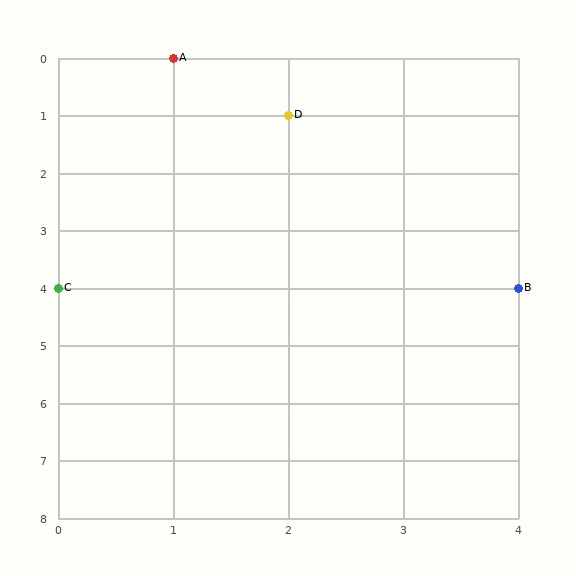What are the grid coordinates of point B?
Point B is at grid coordinates (4, 4).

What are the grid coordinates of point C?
Point C is at grid coordinates (0, 4).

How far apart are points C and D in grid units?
Points C and D are 2 columns and 3 rows apart (about 3.6 grid units diagonally).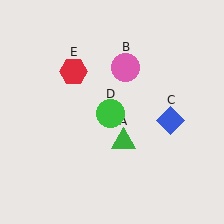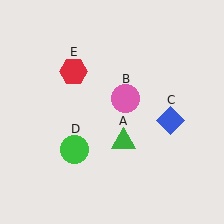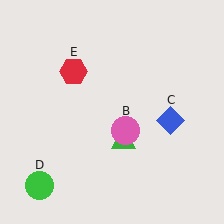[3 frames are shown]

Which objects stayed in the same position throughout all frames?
Green triangle (object A) and blue diamond (object C) and red hexagon (object E) remained stationary.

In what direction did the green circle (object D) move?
The green circle (object D) moved down and to the left.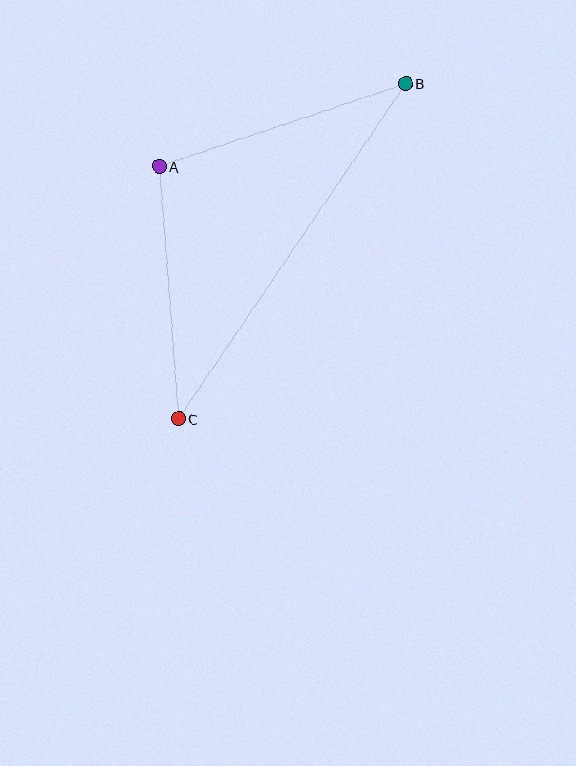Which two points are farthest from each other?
Points B and C are farthest from each other.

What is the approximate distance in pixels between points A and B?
The distance between A and B is approximately 260 pixels.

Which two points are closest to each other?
Points A and C are closest to each other.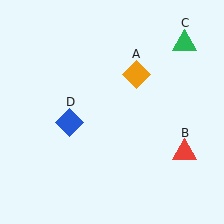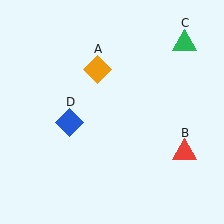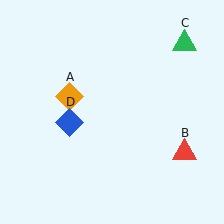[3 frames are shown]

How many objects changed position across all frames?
1 object changed position: orange diamond (object A).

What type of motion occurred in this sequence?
The orange diamond (object A) rotated counterclockwise around the center of the scene.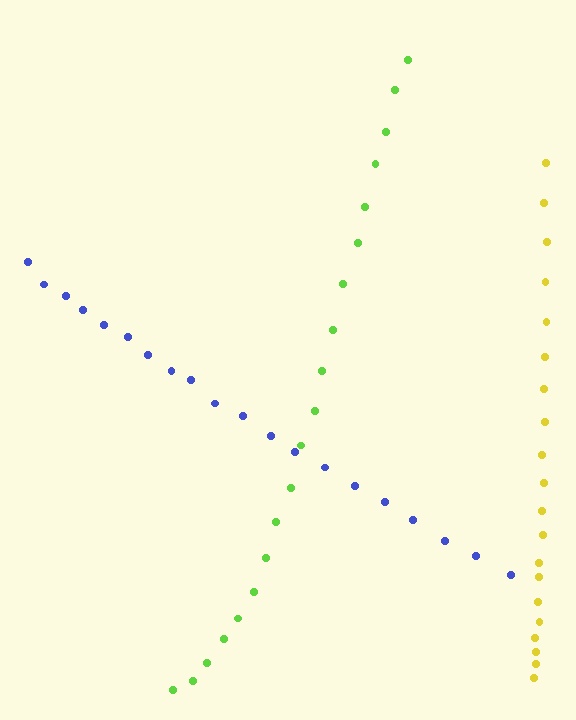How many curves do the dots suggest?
There are 3 distinct paths.